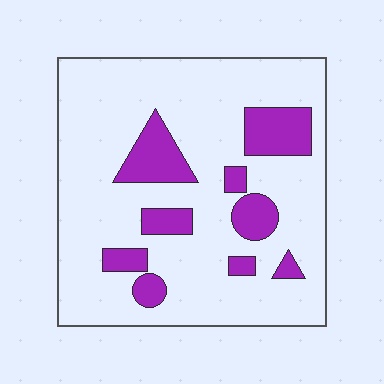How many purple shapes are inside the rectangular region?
9.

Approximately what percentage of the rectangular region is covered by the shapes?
Approximately 20%.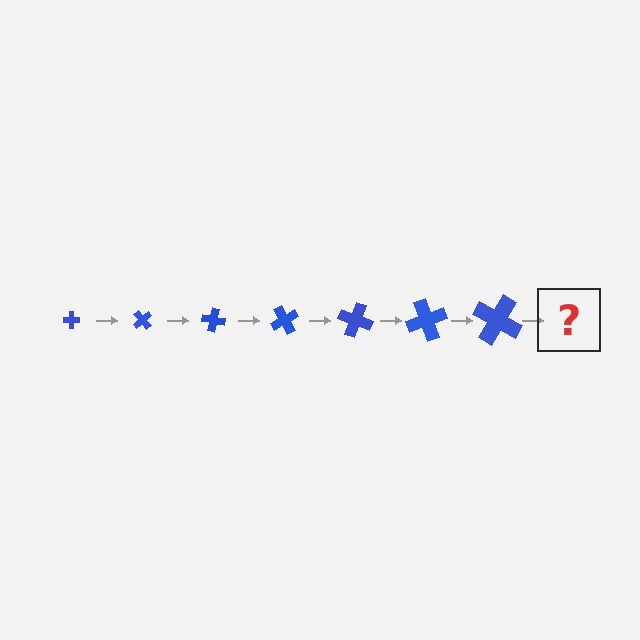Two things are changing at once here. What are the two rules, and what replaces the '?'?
The two rules are that the cross grows larger each step and it rotates 50 degrees each step. The '?' should be a cross, larger than the previous one and rotated 350 degrees from the start.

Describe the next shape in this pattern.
It should be a cross, larger than the previous one and rotated 350 degrees from the start.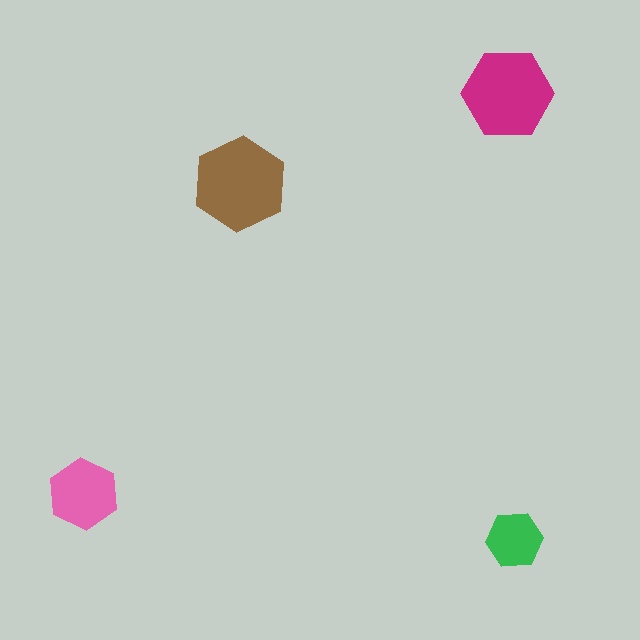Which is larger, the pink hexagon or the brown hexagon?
The brown one.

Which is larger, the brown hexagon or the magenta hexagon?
The brown one.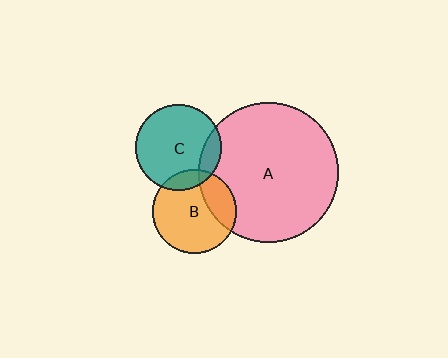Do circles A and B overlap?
Yes.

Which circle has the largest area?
Circle A (pink).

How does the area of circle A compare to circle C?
Approximately 2.7 times.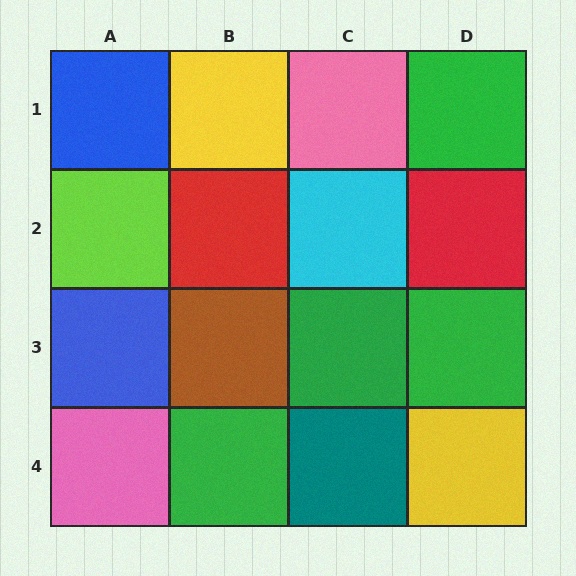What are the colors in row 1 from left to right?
Blue, yellow, pink, green.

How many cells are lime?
1 cell is lime.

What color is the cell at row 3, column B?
Brown.